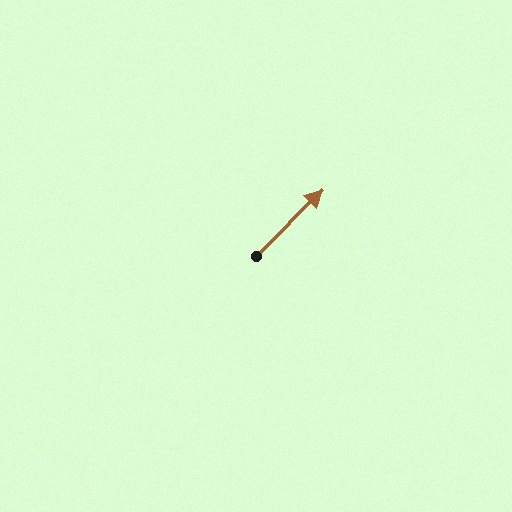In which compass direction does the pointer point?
Northeast.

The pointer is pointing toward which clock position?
Roughly 2 o'clock.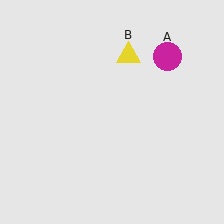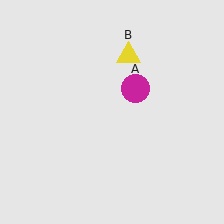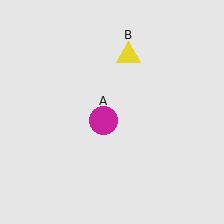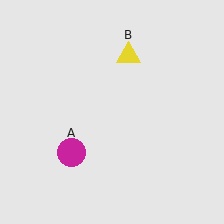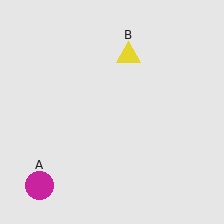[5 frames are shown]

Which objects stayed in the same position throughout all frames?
Yellow triangle (object B) remained stationary.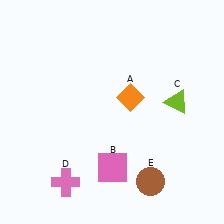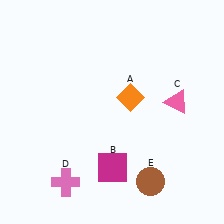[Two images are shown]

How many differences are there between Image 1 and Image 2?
There are 2 differences between the two images.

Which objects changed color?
B changed from pink to magenta. C changed from lime to pink.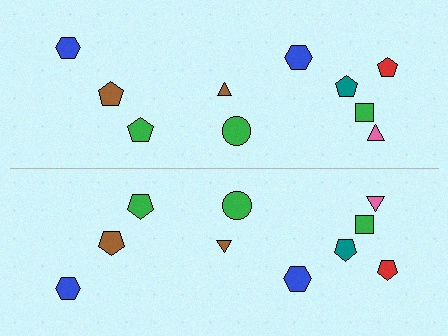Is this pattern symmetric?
Yes, this pattern has bilateral (reflection) symmetry.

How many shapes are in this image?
There are 20 shapes in this image.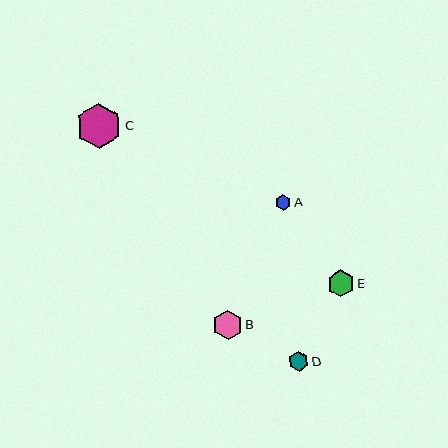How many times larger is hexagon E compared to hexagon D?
Hexagon E is approximately 1.4 times the size of hexagon D.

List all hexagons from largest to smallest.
From largest to smallest: C, B, E, D, A.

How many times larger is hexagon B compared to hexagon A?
Hexagon B is approximately 1.8 times the size of hexagon A.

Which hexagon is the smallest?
Hexagon A is the smallest with a size of approximately 16 pixels.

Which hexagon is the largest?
Hexagon C is the largest with a size of approximately 45 pixels.